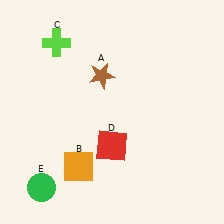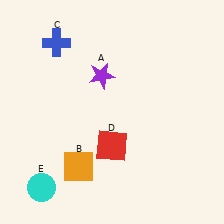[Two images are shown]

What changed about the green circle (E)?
In Image 1, E is green. In Image 2, it changed to cyan.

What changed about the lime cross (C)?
In Image 1, C is lime. In Image 2, it changed to blue.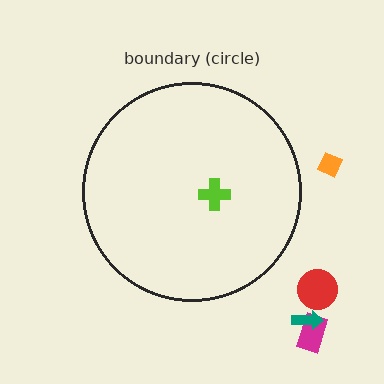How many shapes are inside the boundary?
1 inside, 4 outside.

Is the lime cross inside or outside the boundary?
Inside.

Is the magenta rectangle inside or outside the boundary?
Outside.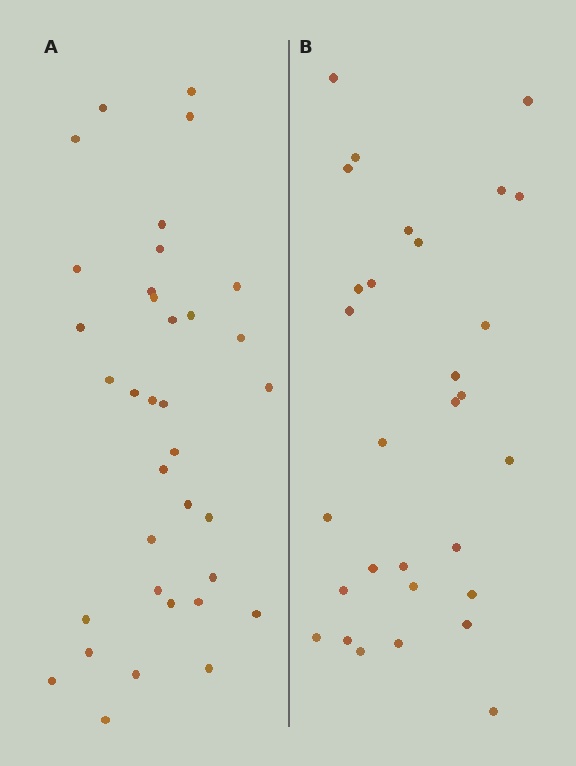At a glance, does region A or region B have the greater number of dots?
Region A (the left region) has more dots.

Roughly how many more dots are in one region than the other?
Region A has about 5 more dots than region B.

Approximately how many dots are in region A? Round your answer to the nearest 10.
About 40 dots. (The exact count is 35, which rounds to 40.)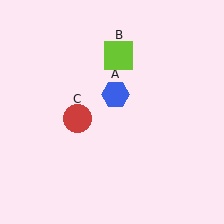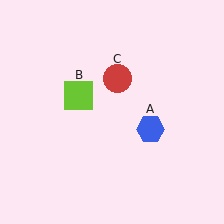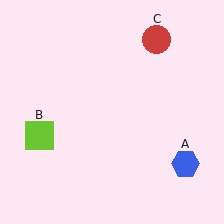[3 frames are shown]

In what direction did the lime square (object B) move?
The lime square (object B) moved down and to the left.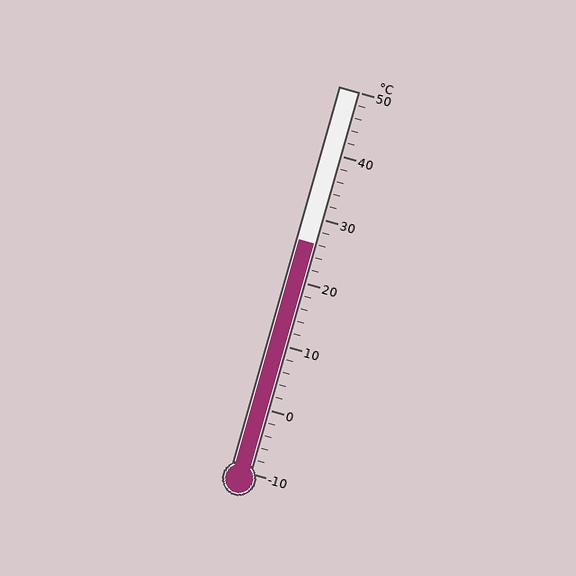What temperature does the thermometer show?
The thermometer shows approximately 26°C.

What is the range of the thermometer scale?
The thermometer scale ranges from -10°C to 50°C.